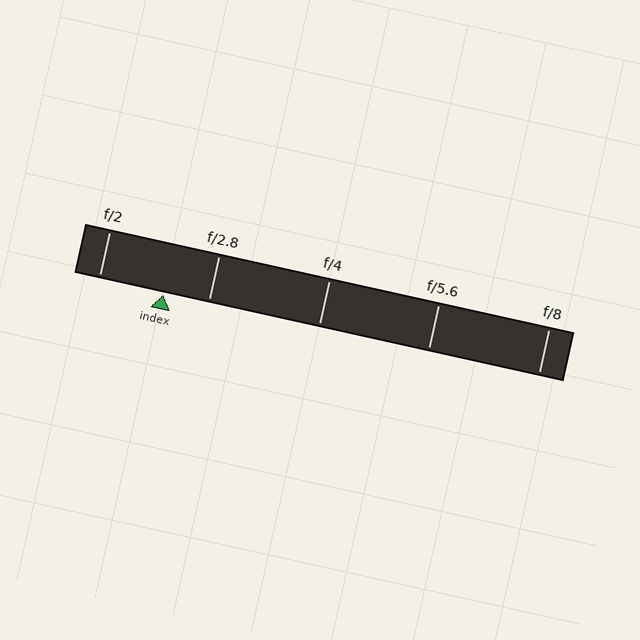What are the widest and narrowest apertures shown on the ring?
The widest aperture shown is f/2 and the narrowest is f/8.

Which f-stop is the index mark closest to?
The index mark is closest to f/2.8.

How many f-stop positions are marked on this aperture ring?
There are 5 f-stop positions marked.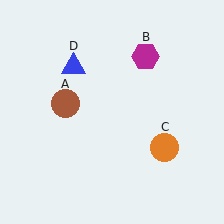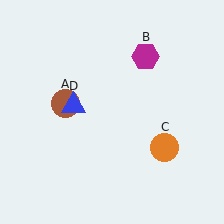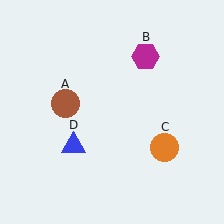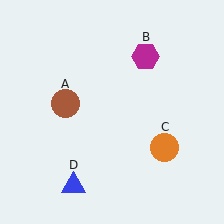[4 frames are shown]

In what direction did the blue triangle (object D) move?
The blue triangle (object D) moved down.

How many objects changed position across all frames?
1 object changed position: blue triangle (object D).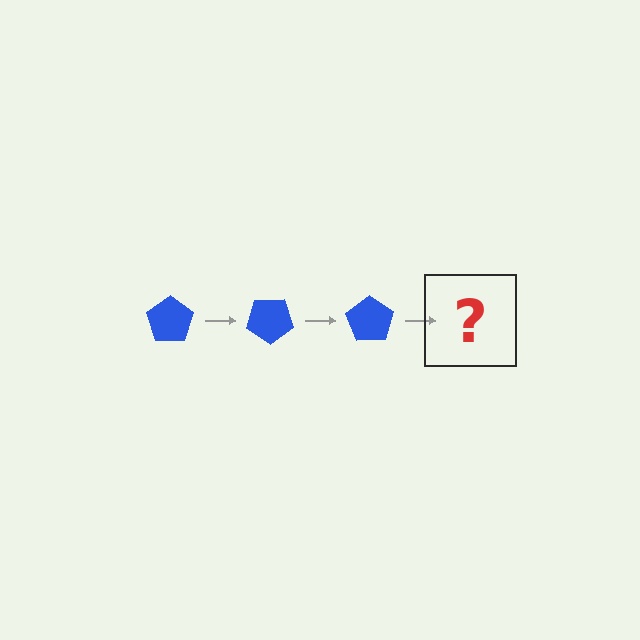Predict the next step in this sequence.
The next step is a blue pentagon rotated 105 degrees.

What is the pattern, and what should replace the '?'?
The pattern is that the pentagon rotates 35 degrees each step. The '?' should be a blue pentagon rotated 105 degrees.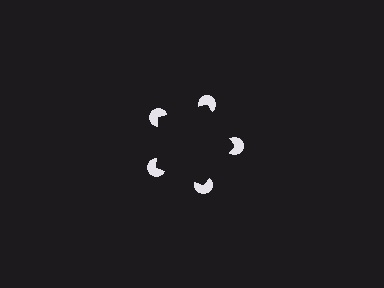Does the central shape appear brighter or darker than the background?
It typically appears slightly darker than the background, even though no actual brightness change is drawn.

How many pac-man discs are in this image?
There are 5 — one at each vertex of the illusory pentagon.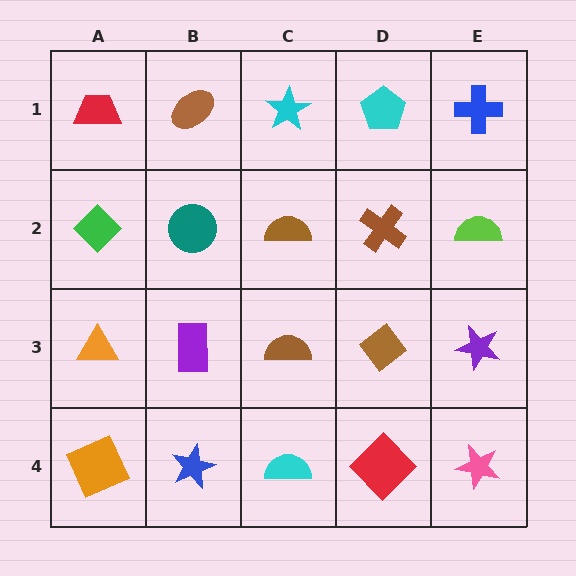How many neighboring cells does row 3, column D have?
4.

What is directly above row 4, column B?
A purple rectangle.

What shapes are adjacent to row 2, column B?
A brown ellipse (row 1, column B), a purple rectangle (row 3, column B), a green diamond (row 2, column A), a brown semicircle (row 2, column C).